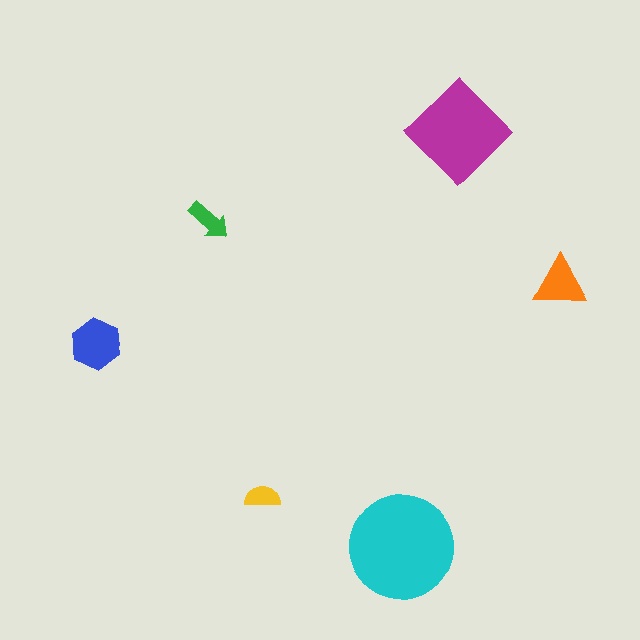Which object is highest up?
The magenta diamond is topmost.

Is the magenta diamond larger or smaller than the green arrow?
Larger.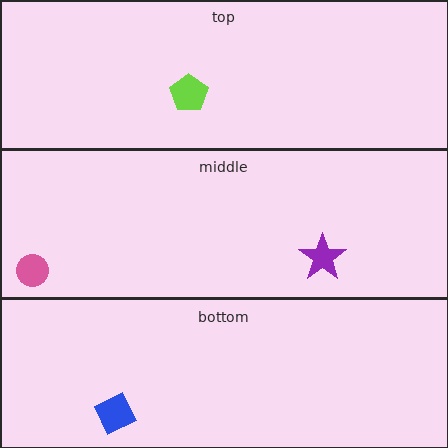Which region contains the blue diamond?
The bottom region.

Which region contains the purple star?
The middle region.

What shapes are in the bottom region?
The blue diamond.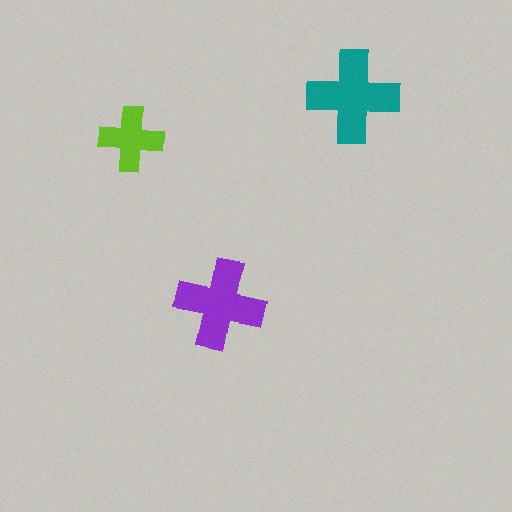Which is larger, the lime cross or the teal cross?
The teal one.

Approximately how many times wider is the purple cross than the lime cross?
About 1.5 times wider.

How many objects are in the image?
There are 3 objects in the image.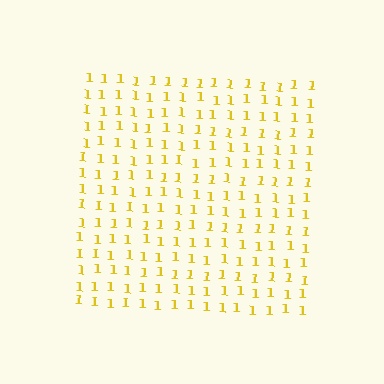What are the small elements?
The small elements are digit 1's.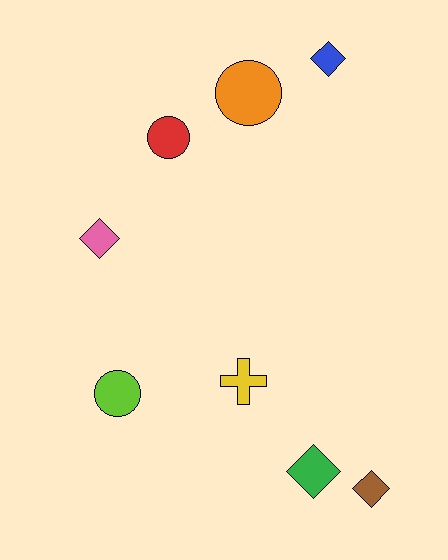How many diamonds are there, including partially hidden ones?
There are 4 diamonds.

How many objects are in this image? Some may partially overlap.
There are 8 objects.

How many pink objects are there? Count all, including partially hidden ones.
There is 1 pink object.